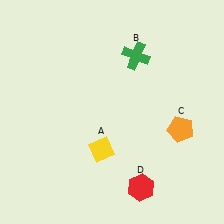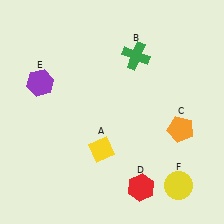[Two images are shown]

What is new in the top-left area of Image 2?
A purple hexagon (E) was added in the top-left area of Image 2.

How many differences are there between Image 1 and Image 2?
There are 2 differences between the two images.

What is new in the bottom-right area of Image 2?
A yellow circle (F) was added in the bottom-right area of Image 2.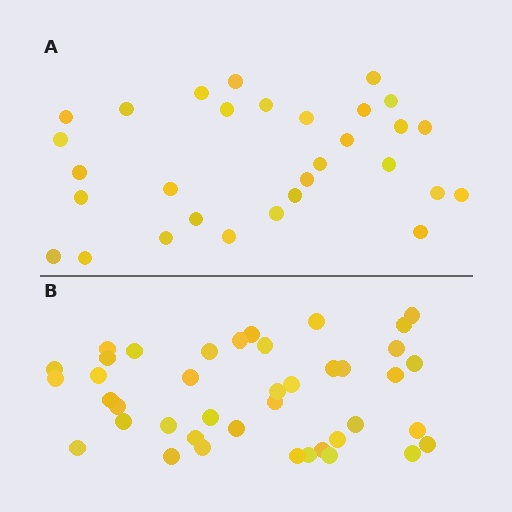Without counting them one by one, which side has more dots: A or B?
Region B (the bottom region) has more dots.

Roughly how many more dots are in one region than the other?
Region B has roughly 12 or so more dots than region A.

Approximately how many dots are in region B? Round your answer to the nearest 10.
About 40 dots. (The exact count is 41, which rounds to 40.)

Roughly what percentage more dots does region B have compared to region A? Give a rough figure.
About 35% more.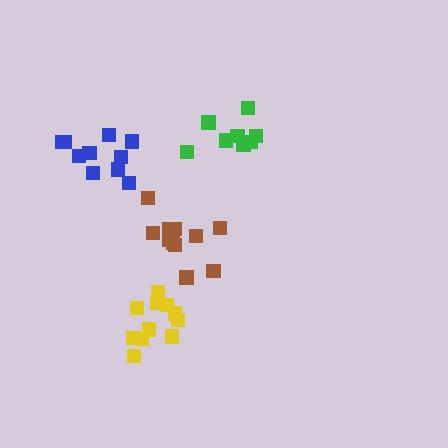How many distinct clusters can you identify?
There are 4 distinct clusters.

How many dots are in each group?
Group 1: 11 dots, Group 2: 10 dots, Group 3: 8 dots, Group 4: 11 dots (40 total).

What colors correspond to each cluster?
The clusters are colored: brown, blue, green, yellow.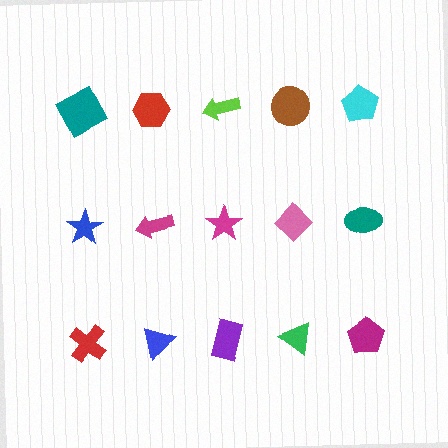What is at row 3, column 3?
A purple rectangle.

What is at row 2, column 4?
A pink diamond.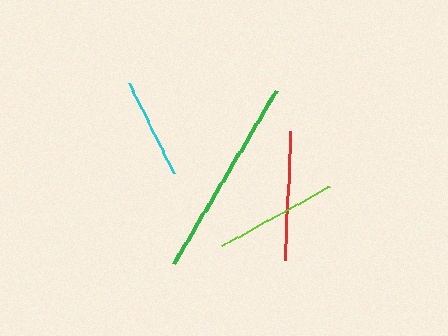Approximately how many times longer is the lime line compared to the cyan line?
The lime line is approximately 1.2 times the length of the cyan line.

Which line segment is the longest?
The green line is the longest at approximately 202 pixels.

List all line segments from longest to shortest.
From longest to shortest: green, red, lime, cyan.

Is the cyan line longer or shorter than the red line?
The red line is longer than the cyan line.